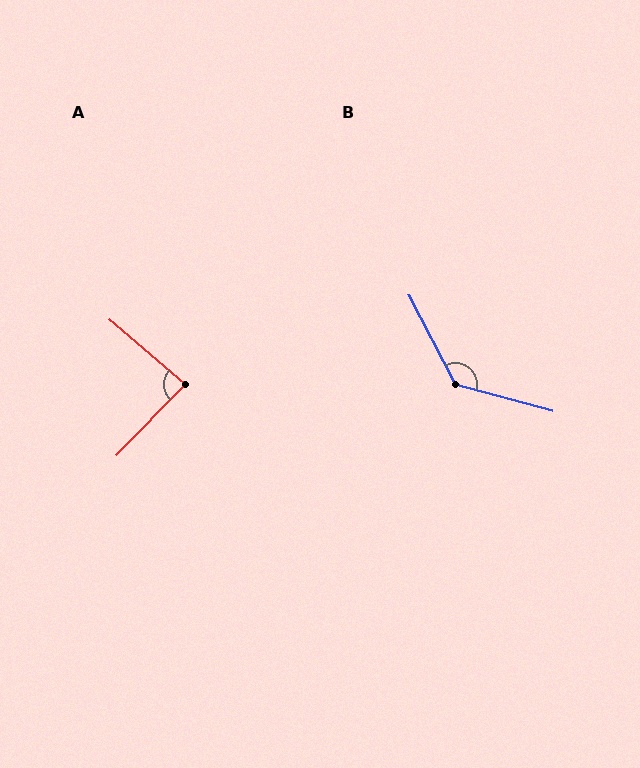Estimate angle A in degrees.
Approximately 86 degrees.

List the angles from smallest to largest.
A (86°), B (133°).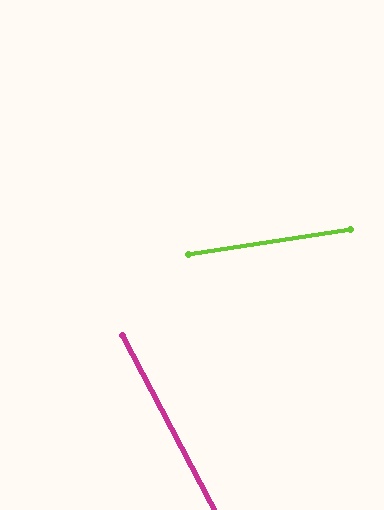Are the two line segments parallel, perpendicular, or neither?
Neither parallel nor perpendicular — they differ by about 71°.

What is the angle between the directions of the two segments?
Approximately 71 degrees.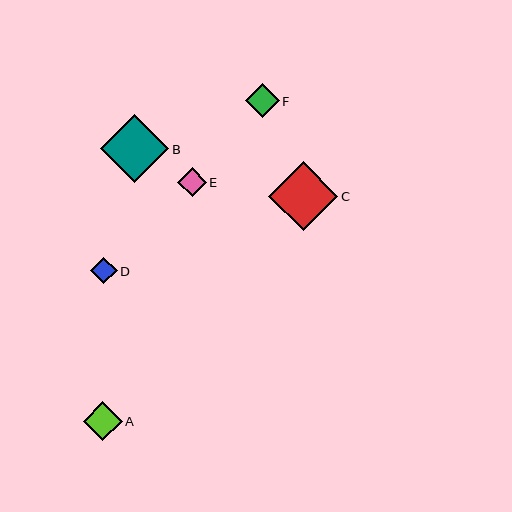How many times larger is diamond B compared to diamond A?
Diamond B is approximately 1.8 times the size of diamond A.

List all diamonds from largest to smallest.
From largest to smallest: C, B, A, F, E, D.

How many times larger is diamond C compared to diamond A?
Diamond C is approximately 1.8 times the size of diamond A.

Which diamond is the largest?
Diamond C is the largest with a size of approximately 69 pixels.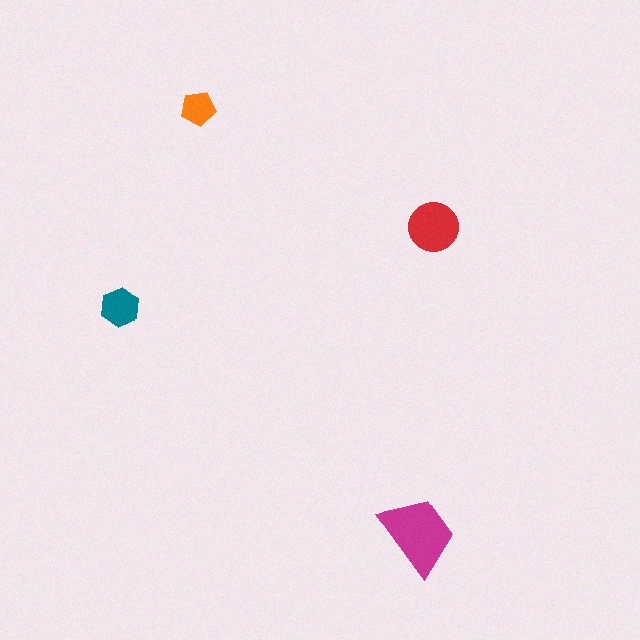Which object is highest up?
The orange pentagon is topmost.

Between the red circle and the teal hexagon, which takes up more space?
The red circle.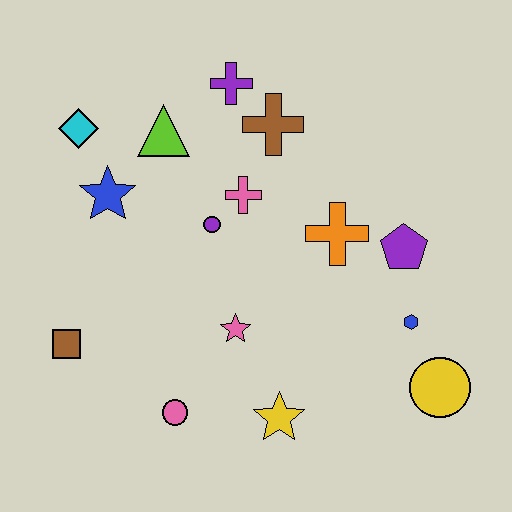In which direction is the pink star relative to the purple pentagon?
The pink star is to the left of the purple pentagon.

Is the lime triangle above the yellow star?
Yes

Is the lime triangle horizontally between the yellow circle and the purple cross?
No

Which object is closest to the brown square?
The pink circle is closest to the brown square.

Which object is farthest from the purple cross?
The yellow circle is farthest from the purple cross.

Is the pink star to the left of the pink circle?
No